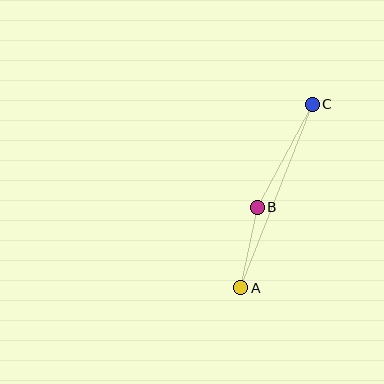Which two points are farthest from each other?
Points A and C are farthest from each other.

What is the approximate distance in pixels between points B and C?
The distance between B and C is approximately 117 pixels.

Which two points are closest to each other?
Points A and B are closest to each other.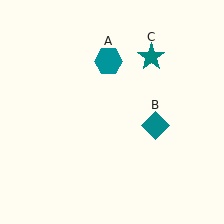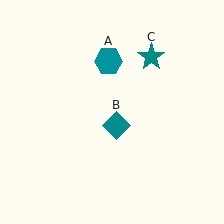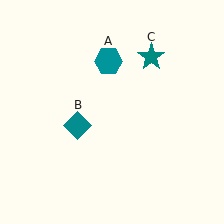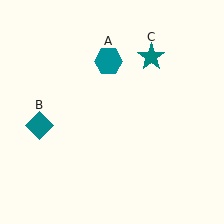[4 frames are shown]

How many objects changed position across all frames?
1 object changed position: teal diamond (object B).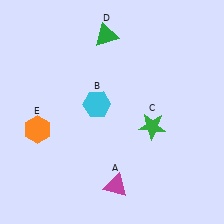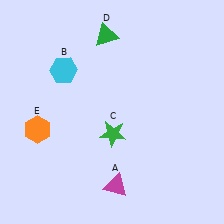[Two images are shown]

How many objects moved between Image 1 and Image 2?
2 objects moved between the two images.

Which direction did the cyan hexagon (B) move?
The cyan hexagon (B) moved up.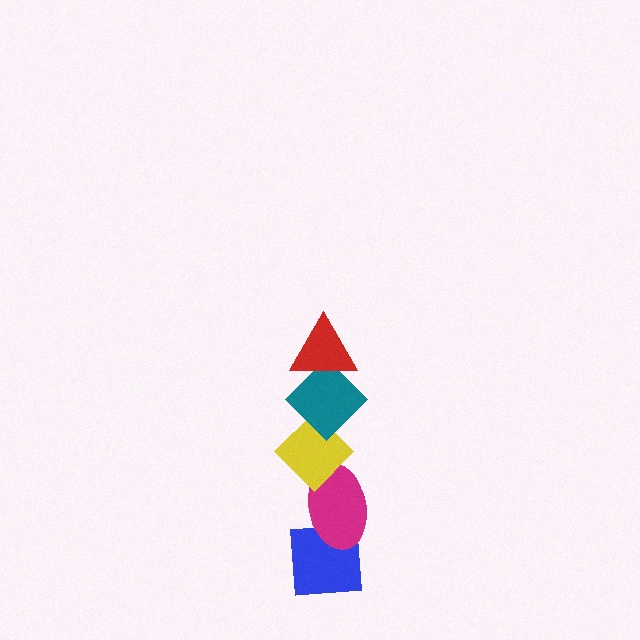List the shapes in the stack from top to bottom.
From top to bottom: the red triangle, the teal diamond, the yellow diamond, the magenta ellipse, the blue square.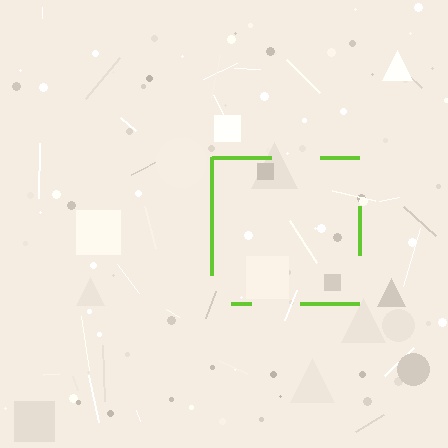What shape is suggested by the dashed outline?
The dashed outline suggests a square.